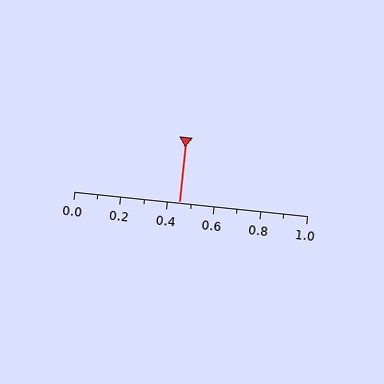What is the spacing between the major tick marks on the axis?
The major ticks are spaced 0.2 apart.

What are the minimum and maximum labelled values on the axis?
The axis runs from 0.0 to 1.0.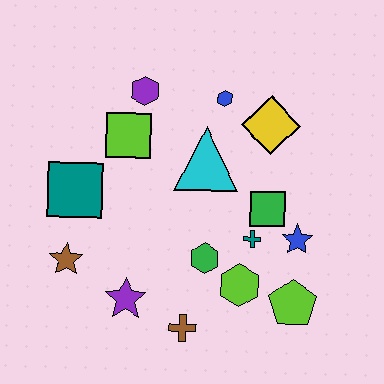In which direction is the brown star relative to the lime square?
The brown star is below the lime square.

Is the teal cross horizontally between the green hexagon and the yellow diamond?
Yes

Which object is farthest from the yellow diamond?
The brown star is farthest from the yellow diamond.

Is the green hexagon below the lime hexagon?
No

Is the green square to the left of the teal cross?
No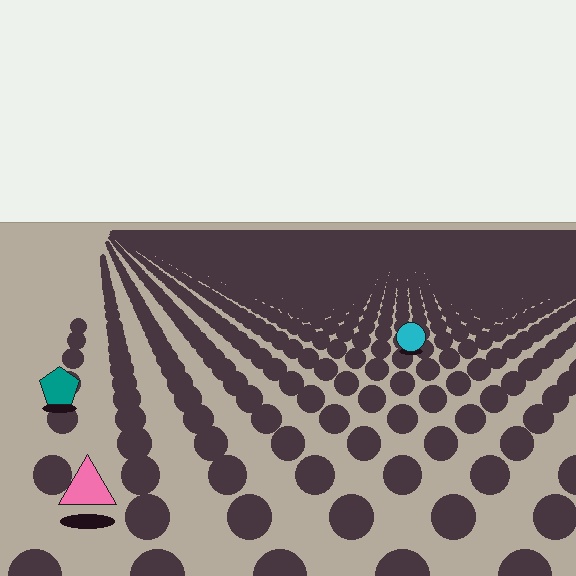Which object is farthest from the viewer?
The cyan circle is farthest from the viewer. It appears smaller and the ground texture around it is denser.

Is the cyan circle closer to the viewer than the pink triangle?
No. The pink triangle is closer — you can tell from the texture gradient: the ground texture is coarser near it.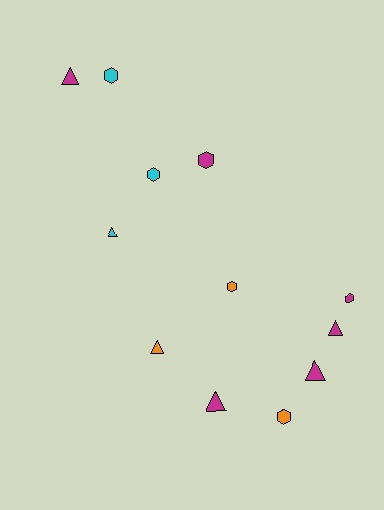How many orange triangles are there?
There is 1 orange triangle.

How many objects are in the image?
There are 12 objects.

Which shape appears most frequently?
Triangle, with 6 objects.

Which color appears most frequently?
Magenta, with 6 objects.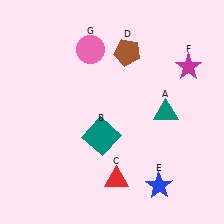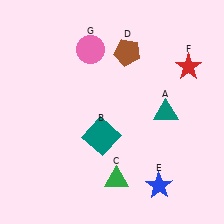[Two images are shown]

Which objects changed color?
C changed from red to green. F changed from magenta to red.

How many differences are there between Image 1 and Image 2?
There are 2 differences between the two images.